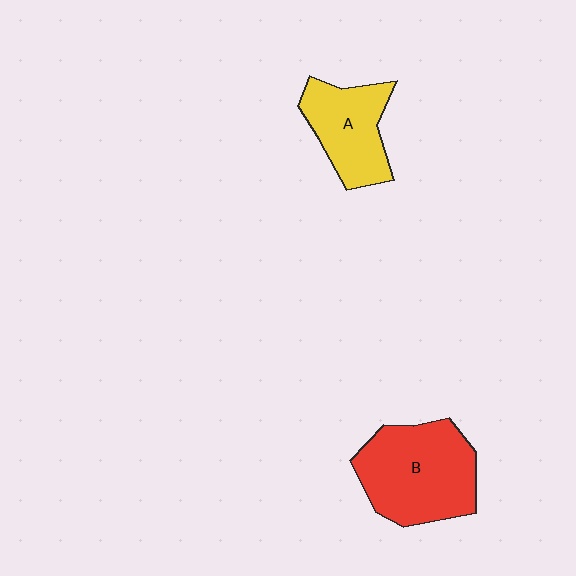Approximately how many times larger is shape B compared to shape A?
Approximately 1.5 times.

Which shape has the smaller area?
Shape A (yellow).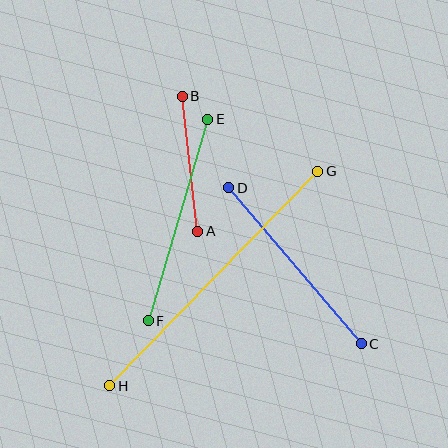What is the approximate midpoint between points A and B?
The midpoint is at approximately (190, 164) pixels.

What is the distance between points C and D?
The distance is approximately 205 pixels.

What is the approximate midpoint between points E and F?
The midpoint is at approximately (178, 220) pixels.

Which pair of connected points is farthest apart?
Points G and H are farthest apart.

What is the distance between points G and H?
The distance is approximately 299 pixels.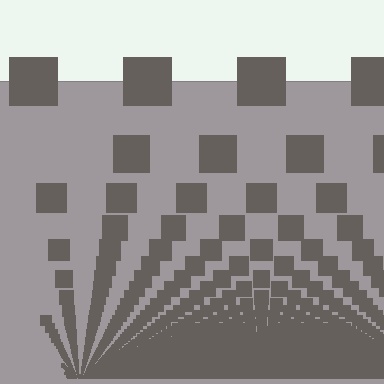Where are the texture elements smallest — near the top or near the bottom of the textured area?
Near the bottom.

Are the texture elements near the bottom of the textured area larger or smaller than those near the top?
Smaller. The gradient is inverted — elements near the bottom are smaller and denser.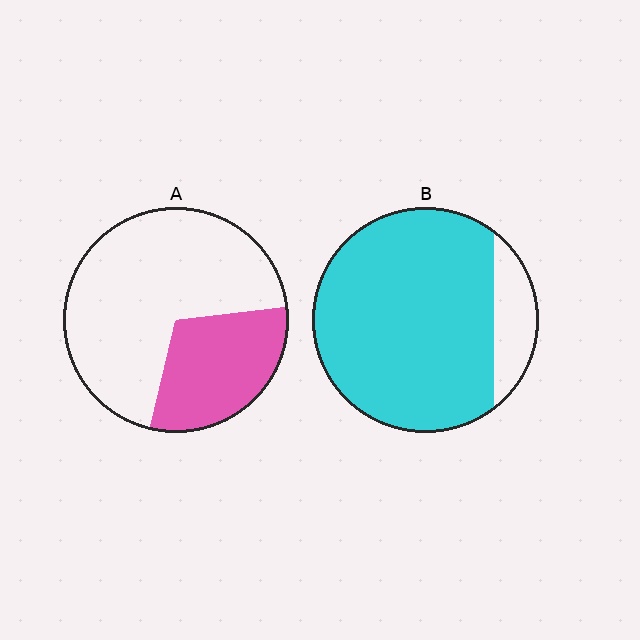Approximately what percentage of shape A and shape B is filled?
A is approximately 30% and B is approximately 85%.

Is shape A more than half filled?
No.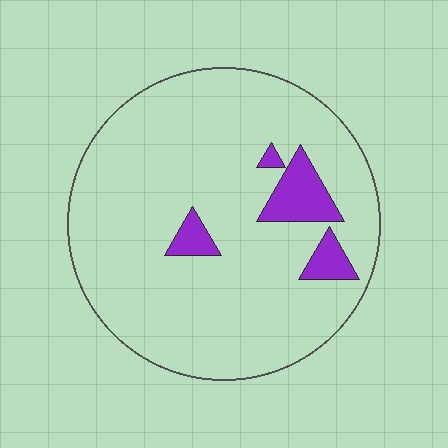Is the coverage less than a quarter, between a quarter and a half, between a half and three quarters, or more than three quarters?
Less than a quarter.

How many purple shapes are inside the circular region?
4.